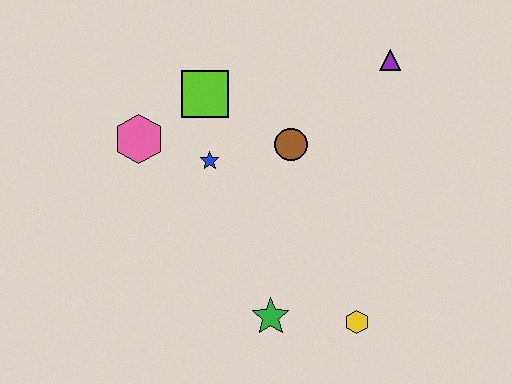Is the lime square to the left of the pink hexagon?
No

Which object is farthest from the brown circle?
The yellow hexagon is farthest from the brown circle.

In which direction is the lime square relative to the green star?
The lime square is above the green star.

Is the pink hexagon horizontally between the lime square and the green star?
No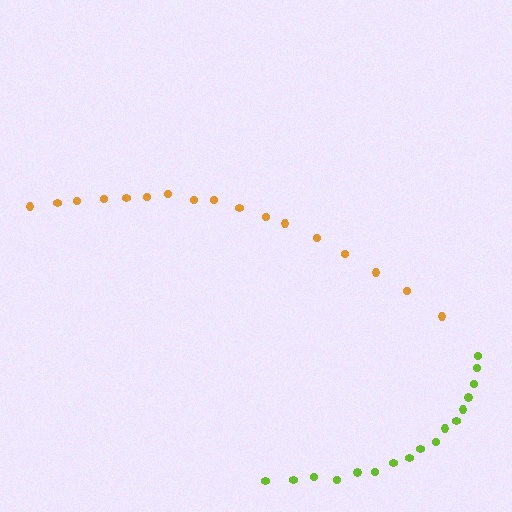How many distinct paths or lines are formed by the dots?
There are 2 distinct paths.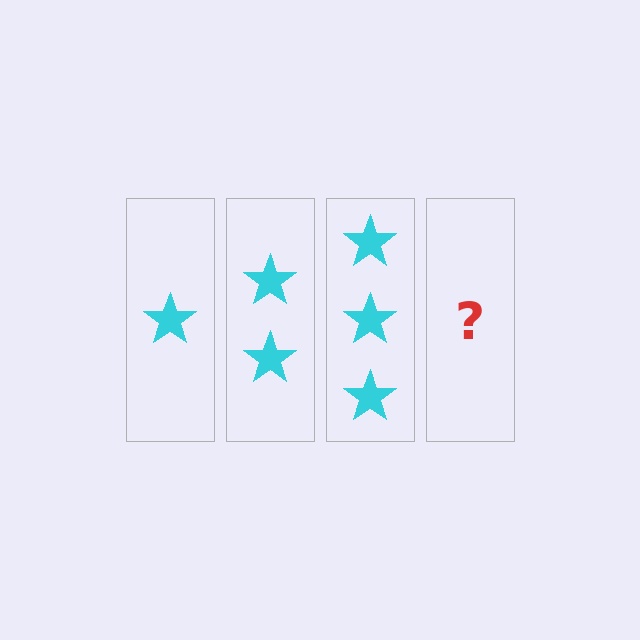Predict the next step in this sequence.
The next step is 4 stars.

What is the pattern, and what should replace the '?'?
The pattern is that each step adds one more star. The '?' should be 4 stars.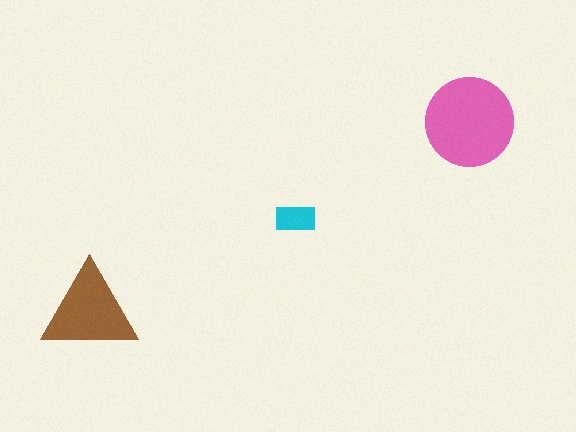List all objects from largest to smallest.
The pink circle, the brown triangle, the cyan rectangle.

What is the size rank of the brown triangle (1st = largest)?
2nd.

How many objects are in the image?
There are 3 objects in the image.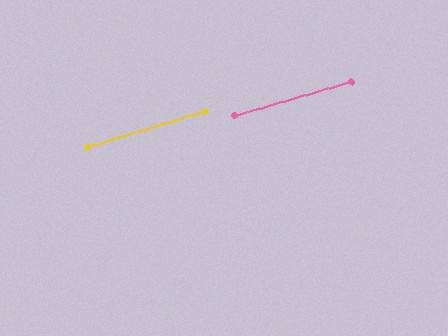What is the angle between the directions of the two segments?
Approximately 0 degrees.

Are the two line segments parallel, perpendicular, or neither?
Parallel — their directions differ by only 0.1°.